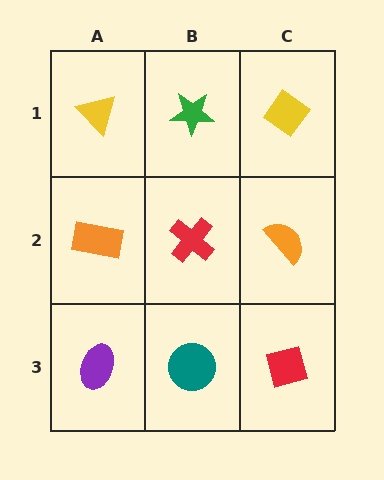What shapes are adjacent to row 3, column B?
A red cross (row 2, column B), a purple ellipse (row 3, column A), a red square (row 3, column C).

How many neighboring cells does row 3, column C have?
2.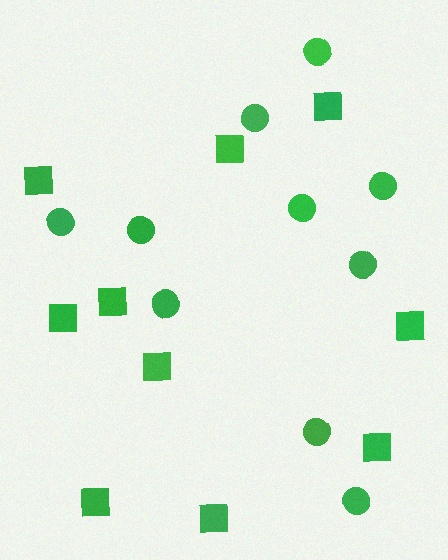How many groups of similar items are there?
There are 2 groups: one group of squares (10) and one group of circles (10).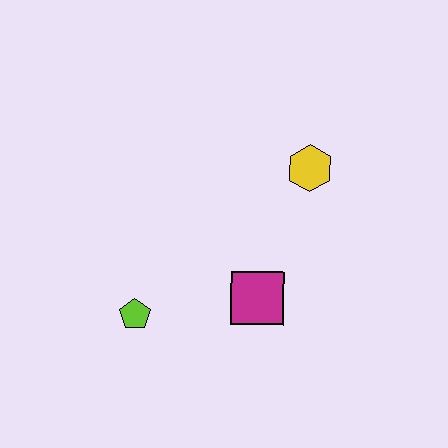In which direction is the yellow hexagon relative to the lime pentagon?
The yellow hexagon is to the right of the lime pentagon.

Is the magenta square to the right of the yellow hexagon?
No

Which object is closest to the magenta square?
The lime pentagon is closest to the magenta square.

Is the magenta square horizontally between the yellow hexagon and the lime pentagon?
Yes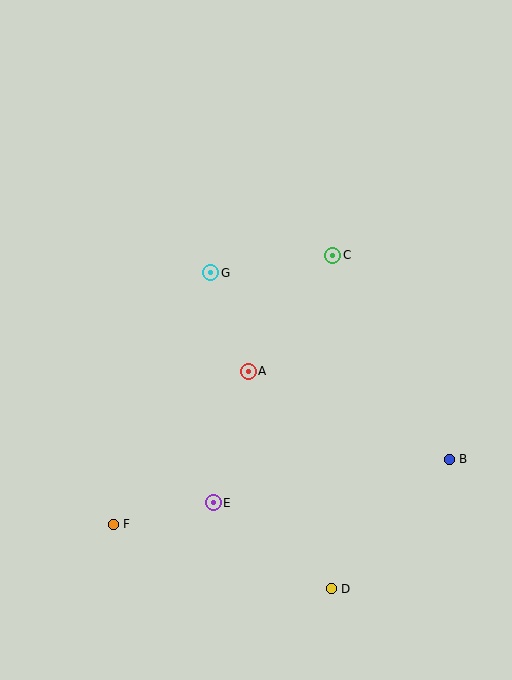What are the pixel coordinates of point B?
Point B is at (449, 459).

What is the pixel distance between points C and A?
The distance between C and A is 143 pixels.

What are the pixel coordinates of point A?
Point A is at (248, 371).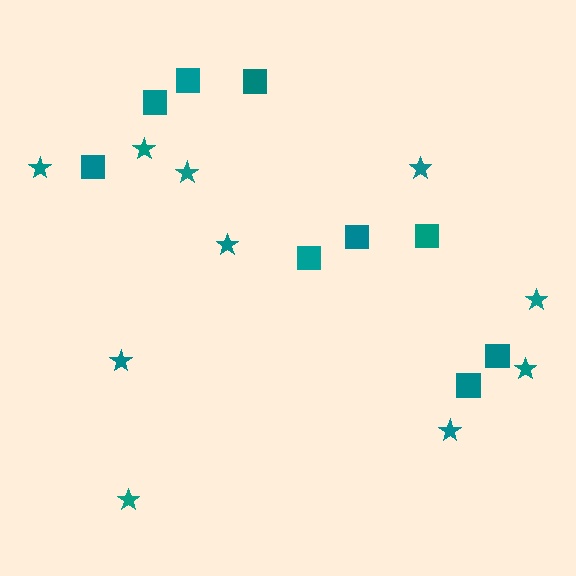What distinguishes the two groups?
There are 2 groups: one group of stars (10) and one group of squares (9).